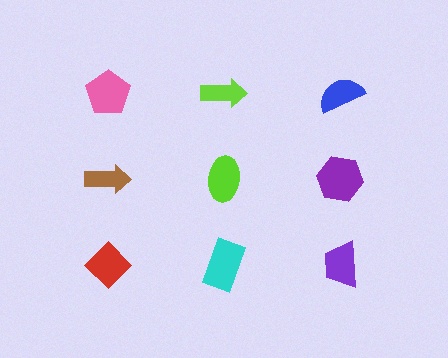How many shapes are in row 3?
3 shapes.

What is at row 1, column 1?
A pink pentagon.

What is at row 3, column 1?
A red diamond.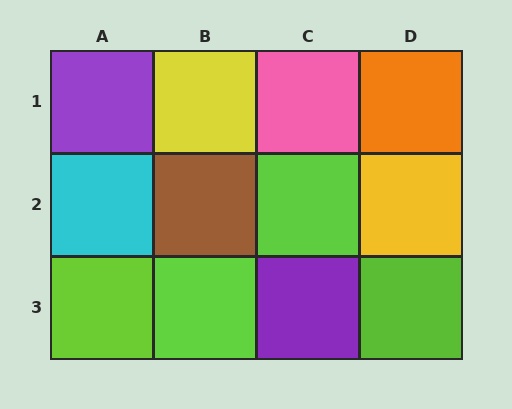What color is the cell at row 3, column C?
Purple.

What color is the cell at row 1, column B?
Yellow.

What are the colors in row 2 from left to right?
Cyan, brown, lime, yellow.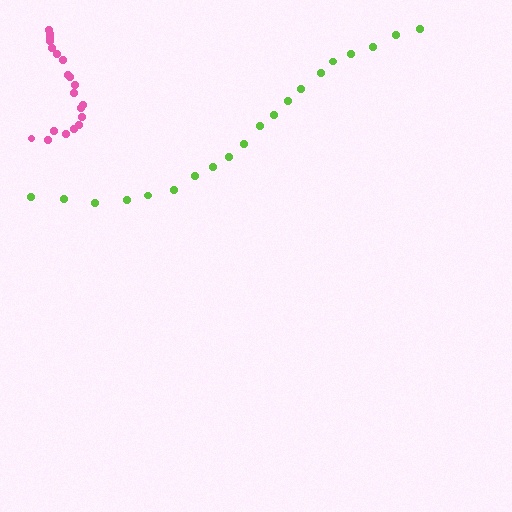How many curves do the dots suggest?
There are 2 distinct paths.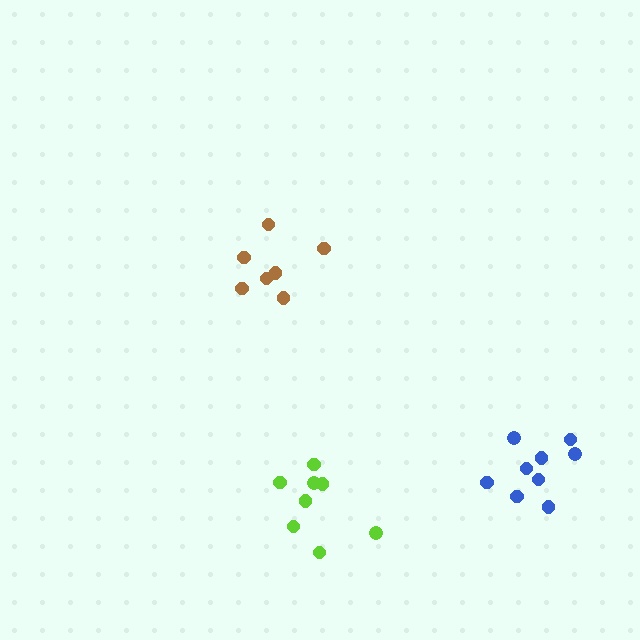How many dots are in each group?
Group 1: 9 dots, Group 2: 7 dots, Group 3: 8 dots (24 total).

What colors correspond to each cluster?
The clusters are colored: blue, brown, lime.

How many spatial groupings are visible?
There are 3 spatial groupings.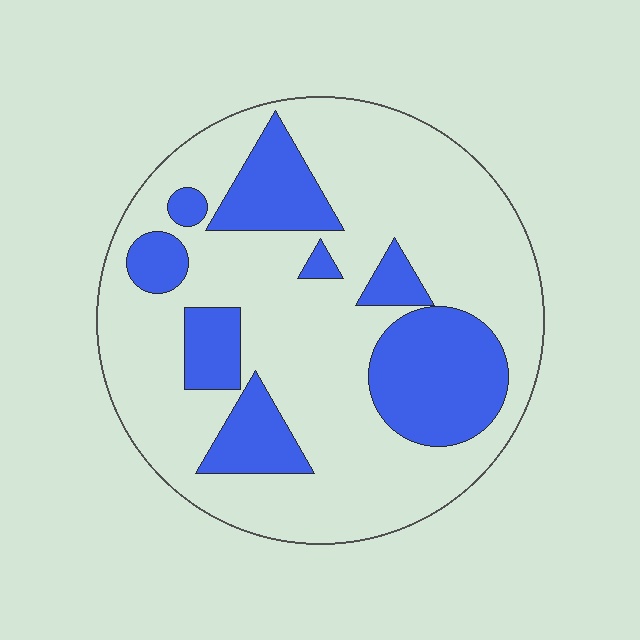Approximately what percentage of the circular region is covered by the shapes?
Approximately 25%.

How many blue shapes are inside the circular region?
8.